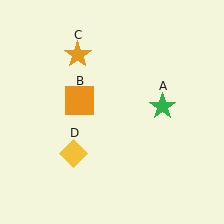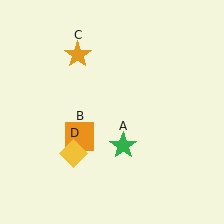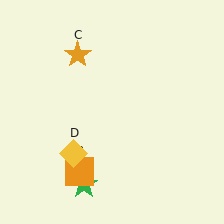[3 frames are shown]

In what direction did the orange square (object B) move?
The orange square (object B) moved down.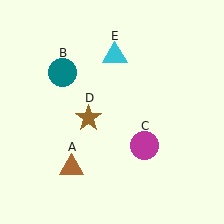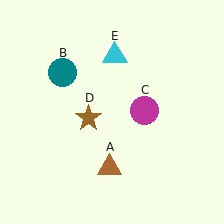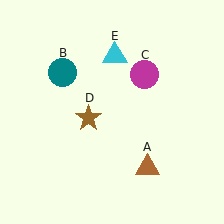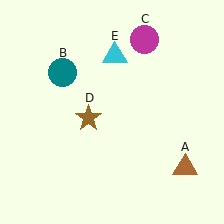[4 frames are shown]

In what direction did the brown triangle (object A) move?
The brown triangle (object A) moved right.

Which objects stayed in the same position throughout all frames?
Teal circle (object B) and brown star (object D) and cyan triangle (object E) remained stationary.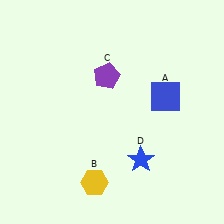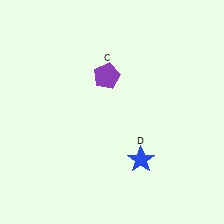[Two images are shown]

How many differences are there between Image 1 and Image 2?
There are 2 differences between the two images.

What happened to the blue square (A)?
The blue square (A) was removed in Image 2. It was in the top-right area of Image 1.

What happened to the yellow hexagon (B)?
The yellow hexagon (B) was removed in Image 2. It was in the bottom-left area of Image 1.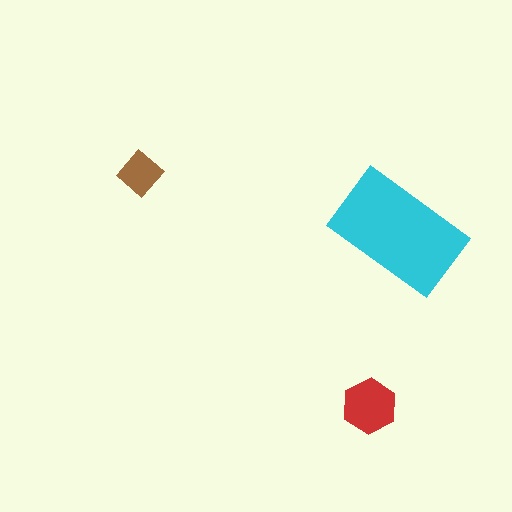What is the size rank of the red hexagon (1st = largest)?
2nd.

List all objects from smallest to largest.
The brown diamond, the red hexagon, the cyan rectangle.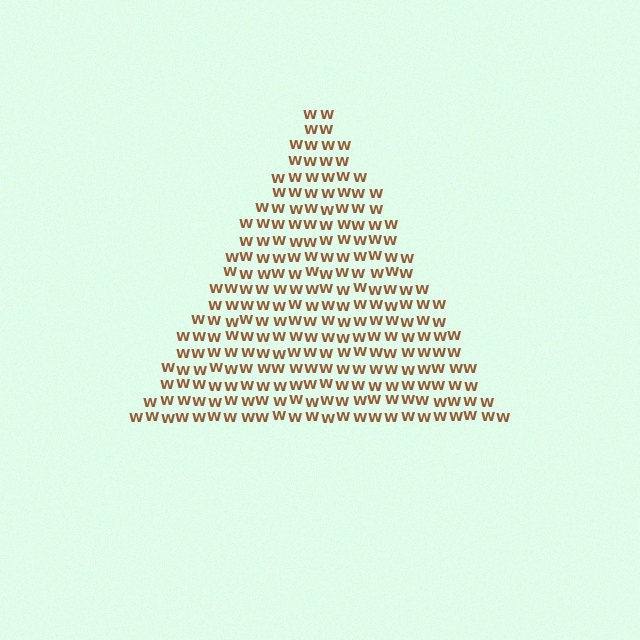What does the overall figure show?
The overall figure shows a triangle.